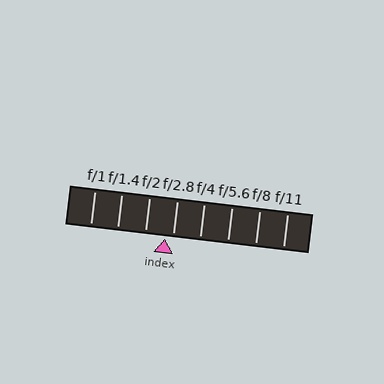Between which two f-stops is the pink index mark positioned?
The index mark is between f/2 and f/2.8.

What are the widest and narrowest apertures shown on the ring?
The widest aperture shown is f/1 and the narrowest is f/11.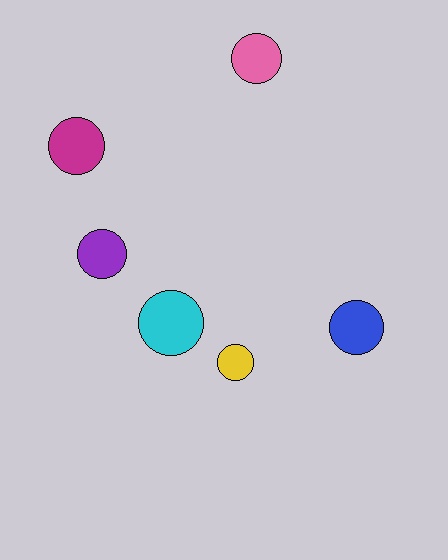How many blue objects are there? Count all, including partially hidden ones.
There is 1 blue object.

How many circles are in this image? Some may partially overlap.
There are 6 circles.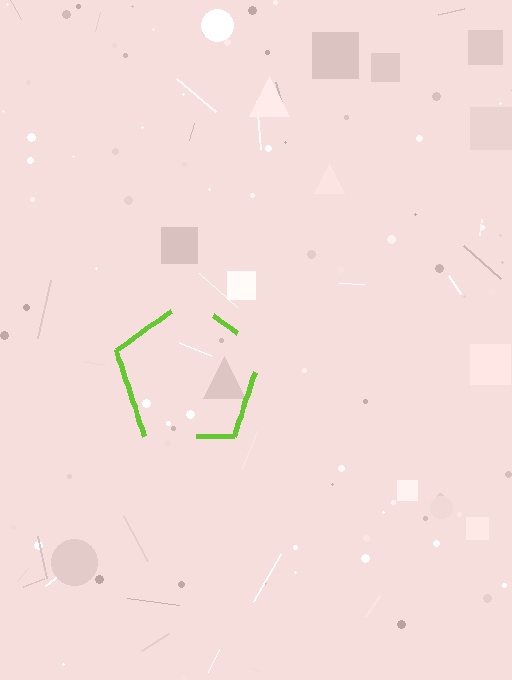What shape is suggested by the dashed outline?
The dashed outline suggests a pentagon.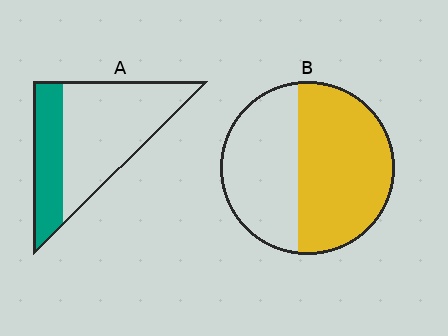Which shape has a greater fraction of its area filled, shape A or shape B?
Shape B.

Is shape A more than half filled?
No.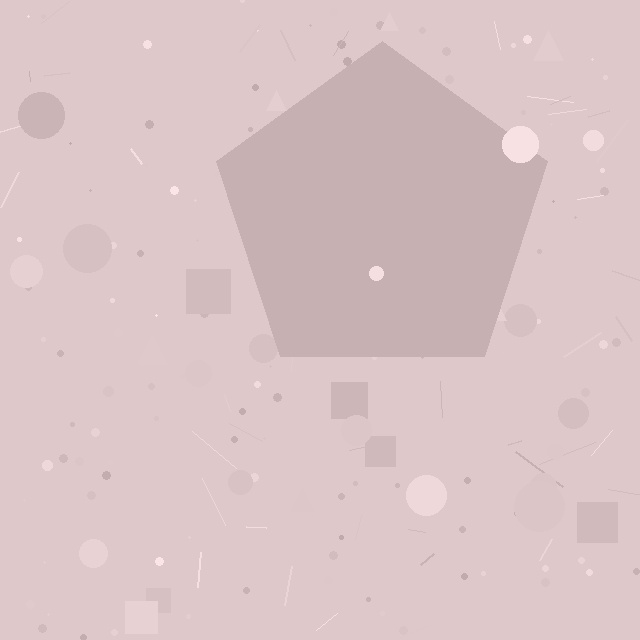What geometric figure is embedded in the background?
A pentagon is embedded in the background.